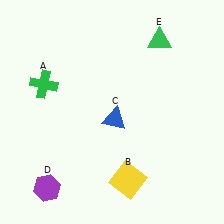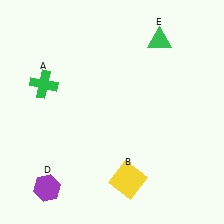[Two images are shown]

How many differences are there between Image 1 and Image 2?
There is 1 difference between the two images.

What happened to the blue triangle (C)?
The blue triangle (C) was removed in Image 2. It was in the bottom-right area of Image 1.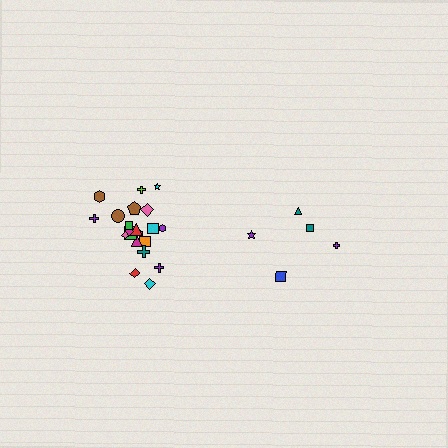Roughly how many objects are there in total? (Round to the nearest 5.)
Roughly 25 objects in total.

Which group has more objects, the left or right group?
The left group.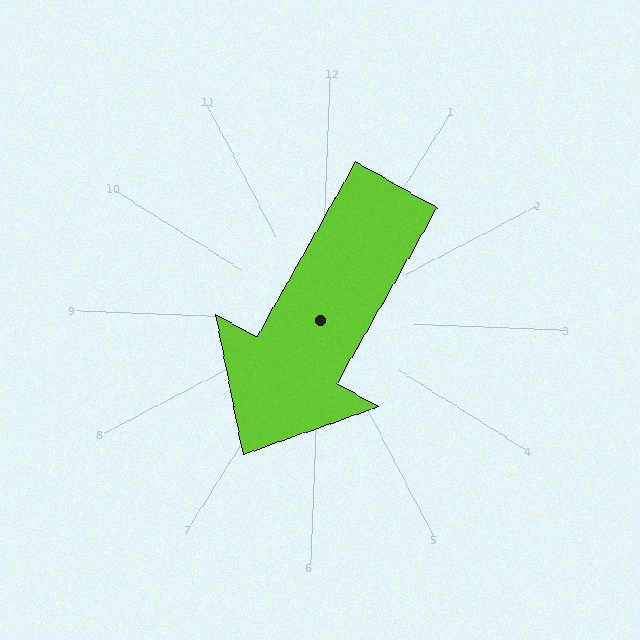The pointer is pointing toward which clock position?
Roughly 7 o'clock.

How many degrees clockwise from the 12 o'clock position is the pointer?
Approximately 207 degrees.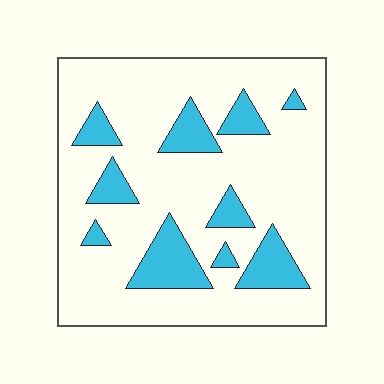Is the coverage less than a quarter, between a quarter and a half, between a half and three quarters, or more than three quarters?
Less than a quarter.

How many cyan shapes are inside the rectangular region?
10.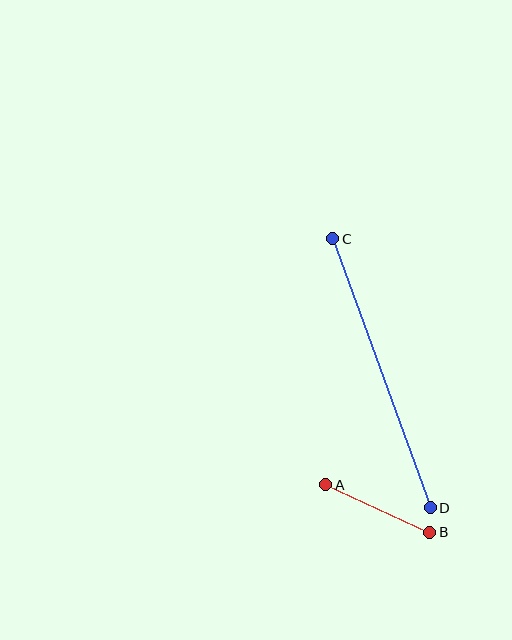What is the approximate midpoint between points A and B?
The midpoint is at approximately (378, 508) pixels.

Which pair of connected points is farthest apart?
Points C and D are farthest apart.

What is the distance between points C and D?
The distance is approximately 286 pixels.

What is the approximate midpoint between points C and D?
The midpoint is at approximately (381, 373) pixels.